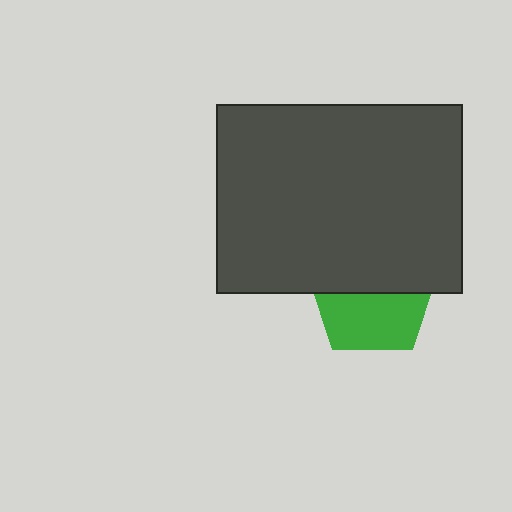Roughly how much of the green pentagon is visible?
About half of it is visible (roughly 50%).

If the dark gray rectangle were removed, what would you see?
You would see the complete green pentagon.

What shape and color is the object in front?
The object in front is a dark gray rectangle.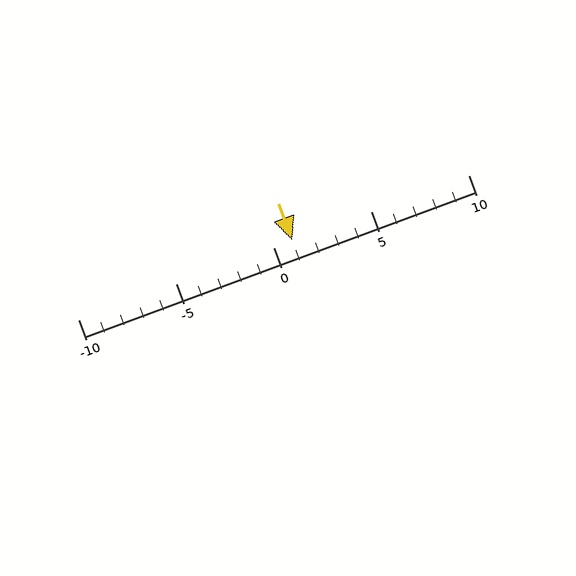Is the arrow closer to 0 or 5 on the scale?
The arrow is closer to 0.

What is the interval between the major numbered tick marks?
The major tick marks are spaced 5 units apart.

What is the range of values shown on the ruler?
The ruler shows values from -10 to 10.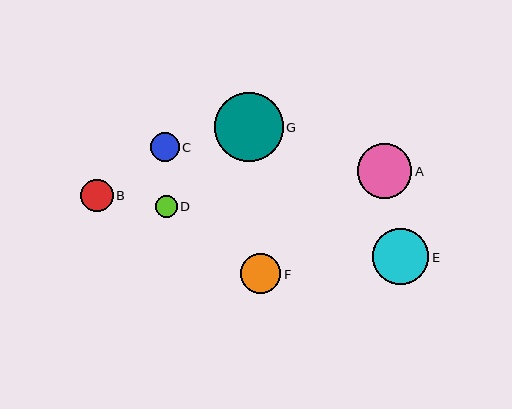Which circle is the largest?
Circle G is the largest with a size of approximately 68 pixels.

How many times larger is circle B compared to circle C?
Circle B is approximately 1.1 times the size of circle C.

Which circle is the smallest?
Circle D is the smallest with a size of approximately 22 pixels.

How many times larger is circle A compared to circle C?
Circle A is approximately 1.9 times the size of circle C.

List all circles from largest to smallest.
From largest to smallest: G, E, A, F, B, C, D.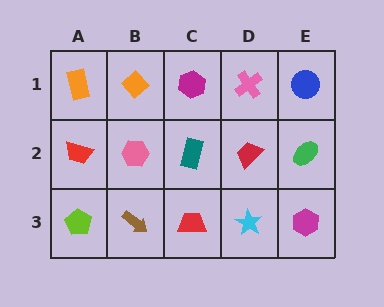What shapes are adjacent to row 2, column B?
An orange diamond (row 1, column B), a brown arrow (row 3, column B), a red trapezoid (row 2, column A), a teal rectangle (row 2, column C).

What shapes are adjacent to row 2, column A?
An orange rectangle (row 1, column A), a lime pentagon (row 3, column A), a pink hexagon (row 2, column B).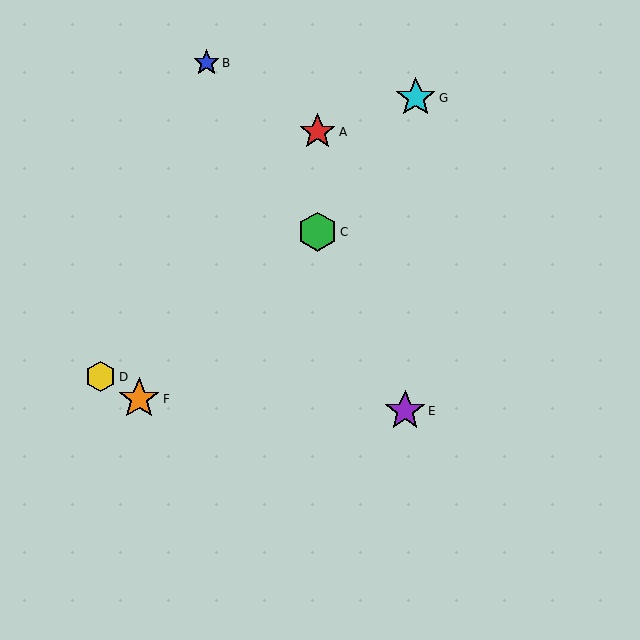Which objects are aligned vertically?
Objects A, C are aligned vertically.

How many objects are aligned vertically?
2 objects (A, C) are aligned vertically.